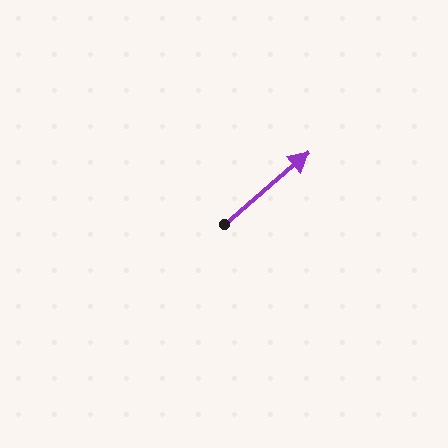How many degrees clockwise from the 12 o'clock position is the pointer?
Approximately 50 degrees.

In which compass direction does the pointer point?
Northeast.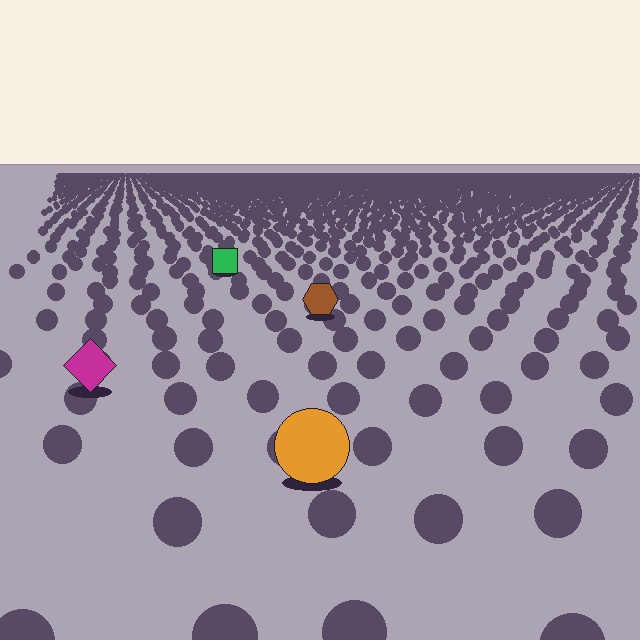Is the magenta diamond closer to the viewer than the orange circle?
No. The orange circle is closer — you can tell from the texture gradient: the ground texture is coarser near it.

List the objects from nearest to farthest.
From nearest to farthest: the orange circle, the magenta diamond, the brown hexagon, the green square.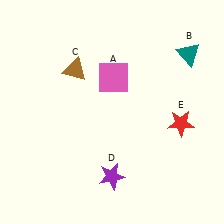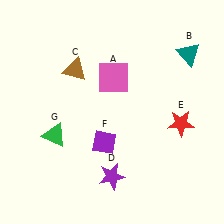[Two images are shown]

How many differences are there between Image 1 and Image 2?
There are 2 differences between the two images.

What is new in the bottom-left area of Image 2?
A purple diamond (F) was added in the bottom-left area of Image 2.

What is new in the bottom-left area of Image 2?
A green triangle (G) was added in the bottom-left area of Image 2.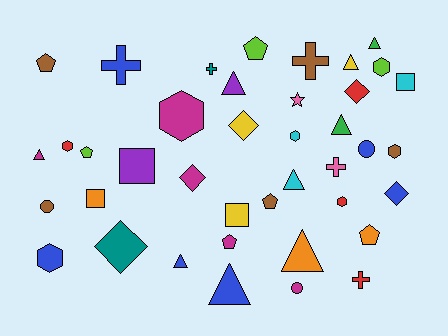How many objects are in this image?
There are 40 objects.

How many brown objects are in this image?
There are 5 brown objects.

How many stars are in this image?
There is 1 star.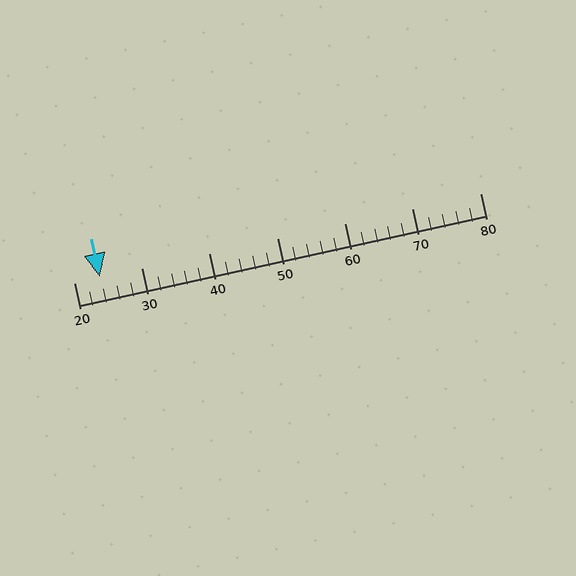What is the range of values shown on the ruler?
The ruler shows values from 20 to 80.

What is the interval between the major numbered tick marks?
The major tick marks are spaced 10 units apart.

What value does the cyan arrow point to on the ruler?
The cyan arrow points to approximately 24.